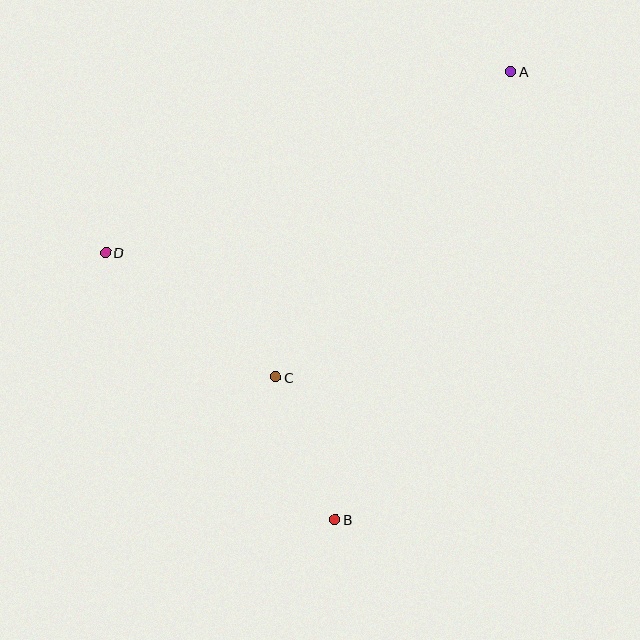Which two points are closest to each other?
Points B and C are closest to each other.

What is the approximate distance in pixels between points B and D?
The distance between B and D is approximately 352 pixels.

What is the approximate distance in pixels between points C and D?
The distance between C and D is approximately 211 pixels.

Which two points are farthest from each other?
Points A and B are farthest from each other.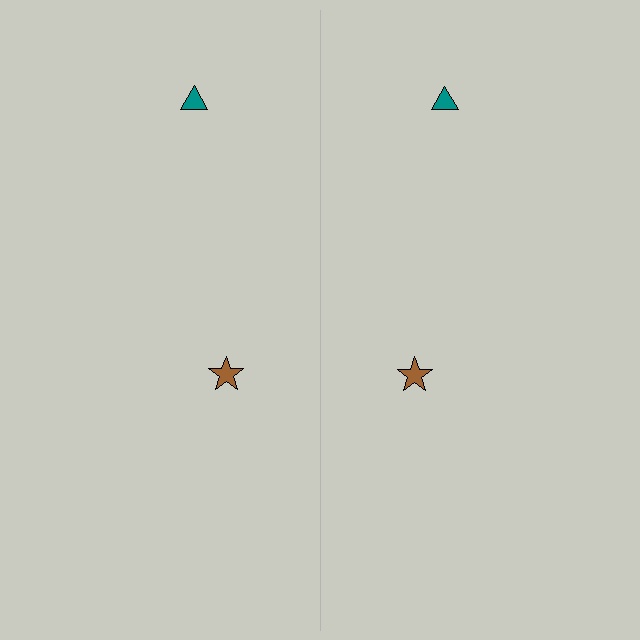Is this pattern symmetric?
Yes, this pattern has bilateral (reflection) symmetry.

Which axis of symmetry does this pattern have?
The pattern has a vertical axis of symmetry running through the center of the image.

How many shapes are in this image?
There are 4 shapes in this image.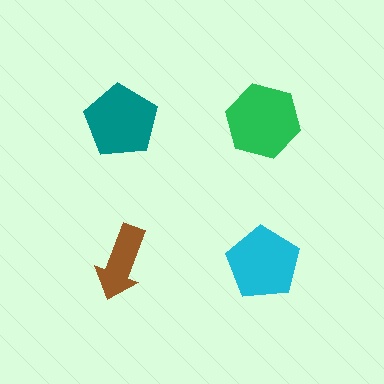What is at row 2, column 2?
A cyan pentagon.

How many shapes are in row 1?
2 shapes.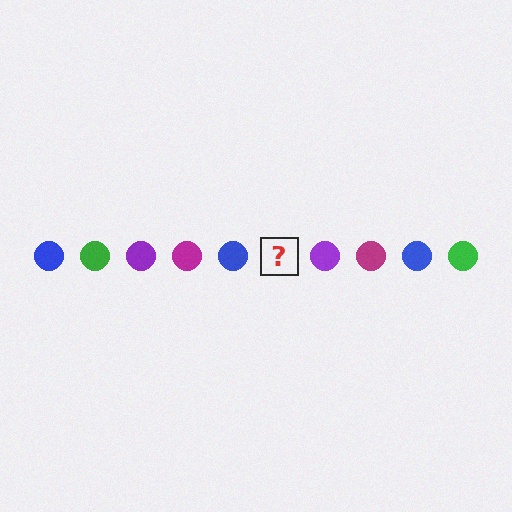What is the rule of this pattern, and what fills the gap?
The rule is that the pattern cycles through blue, green, purple, magenta circles. The gap should be filled with a green circle.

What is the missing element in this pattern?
The missing element is a green circle.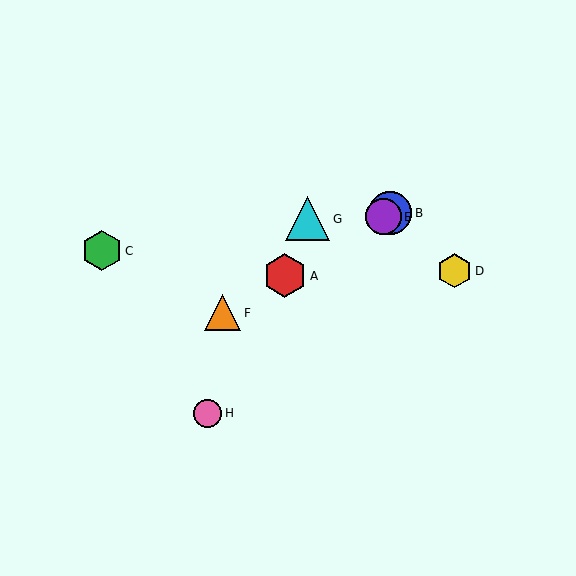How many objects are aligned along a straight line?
4 objects (A, B, E, F) are aligned along a straight line.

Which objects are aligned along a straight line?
Objects A, B, E, F are aligned along a straight line.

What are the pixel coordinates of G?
Object G is at (308, 219).